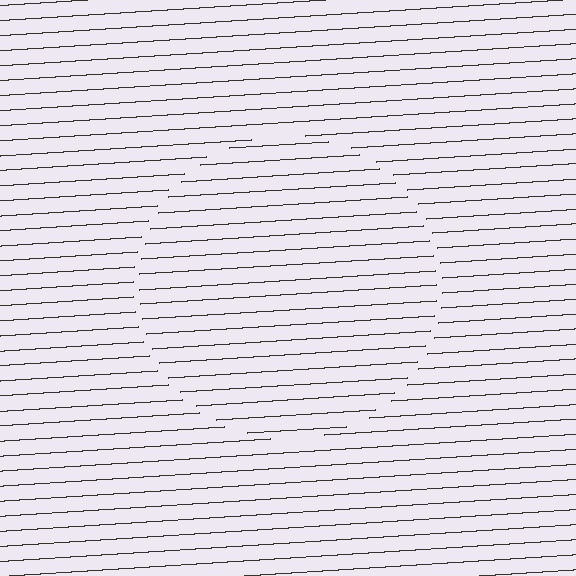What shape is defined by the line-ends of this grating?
An illusory circle. The interior of the shape contains the same grating, shifted by half a period — the contour is defined by the phase discontinuity where line-ends from the inner and outer gratings abut.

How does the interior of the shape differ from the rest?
The interior of the shape contains the same grating, shifted by half a period — the contour is defined by the phase discontinuity where line-ends from the inner and outer gratings abut.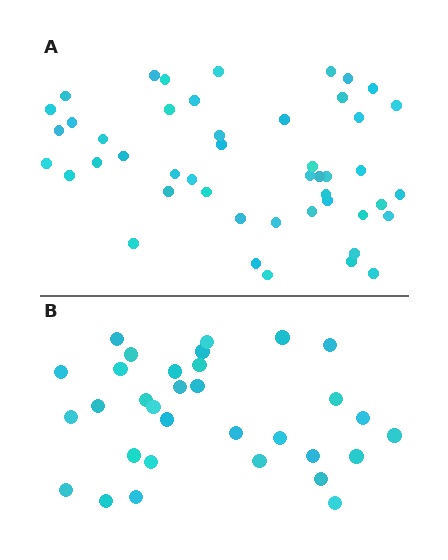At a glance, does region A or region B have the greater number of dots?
Region A (the top region) has more dots.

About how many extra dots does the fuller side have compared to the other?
Region A has approximately 15 more dots than region B.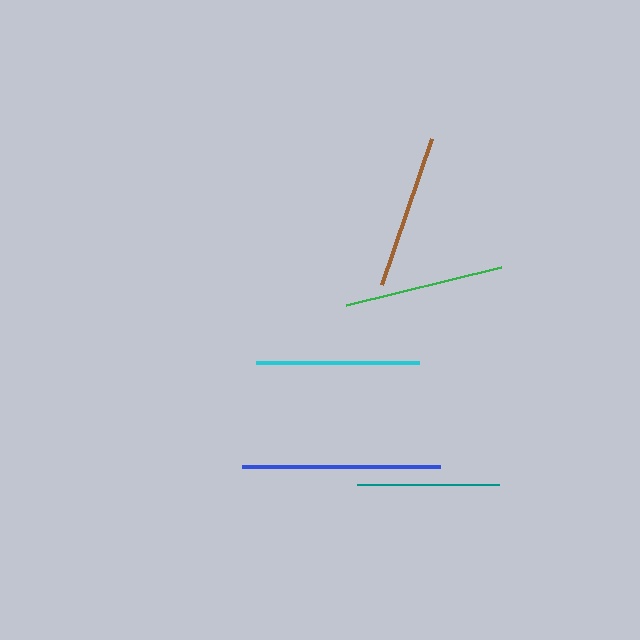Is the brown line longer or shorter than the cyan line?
The cyan line is longer than the brown line.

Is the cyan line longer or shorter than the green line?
The cyan line is longer than the green line.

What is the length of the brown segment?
The brown segment is approximately 154 pixels long.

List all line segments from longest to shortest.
From longest to shortest: blue, cyan, green, brown, teal.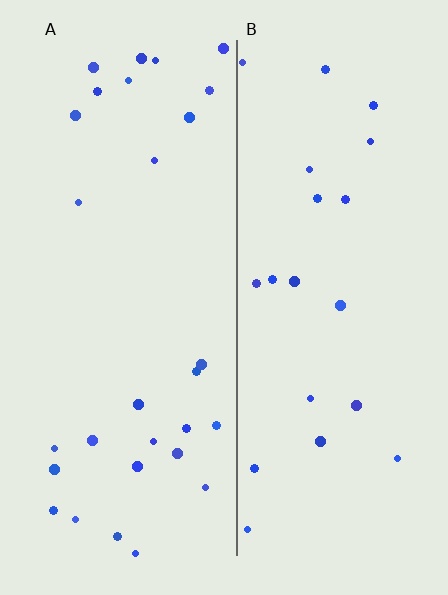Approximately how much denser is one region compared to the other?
Approximately 1.4× — region A over region B.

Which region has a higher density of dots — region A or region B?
A (the left).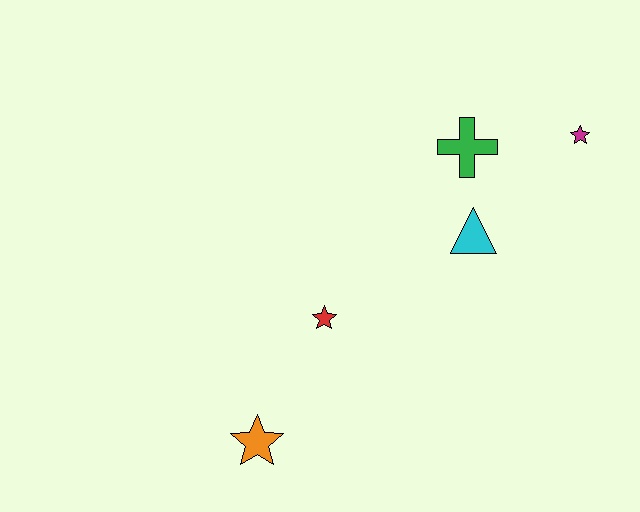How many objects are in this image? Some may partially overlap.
There are 5 objects.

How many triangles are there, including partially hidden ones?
There is 1 triangle.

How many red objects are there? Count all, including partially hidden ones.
There is 1 red object.